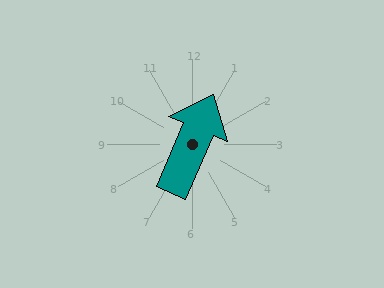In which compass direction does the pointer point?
Northeast.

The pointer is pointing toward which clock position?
Roughly 1 o'clock.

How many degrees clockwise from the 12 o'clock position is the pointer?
Approximately 23 degrees.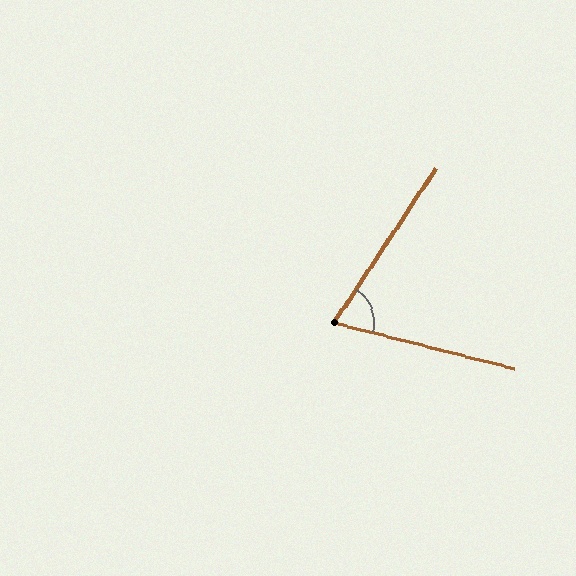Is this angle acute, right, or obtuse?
It is acute.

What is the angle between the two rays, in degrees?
Approximately 71 degrees.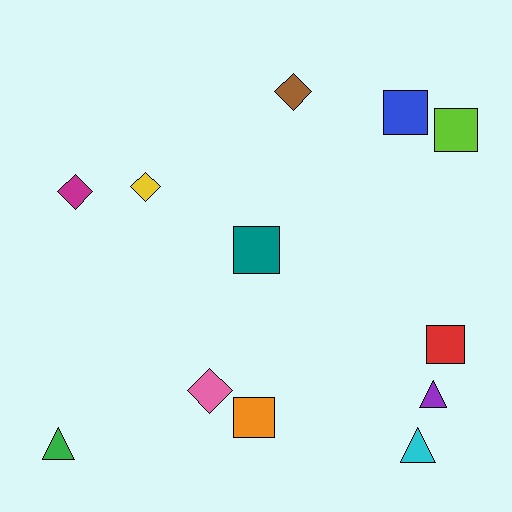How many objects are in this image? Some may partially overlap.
There are 12 objects.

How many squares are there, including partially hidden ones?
There are 5 squares.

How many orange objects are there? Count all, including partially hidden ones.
There is 1 orange object.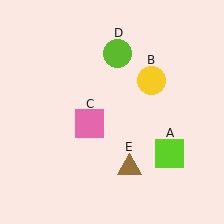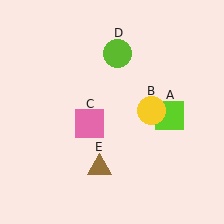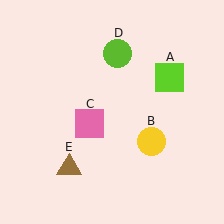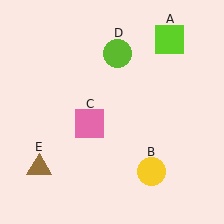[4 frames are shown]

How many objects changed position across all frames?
3 objects changed position: lime square (object A), yellow circle (object B), brown triangle (object E).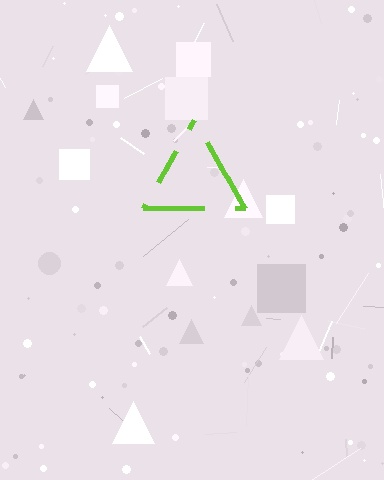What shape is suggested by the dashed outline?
The dashed outline suggests a triangle.